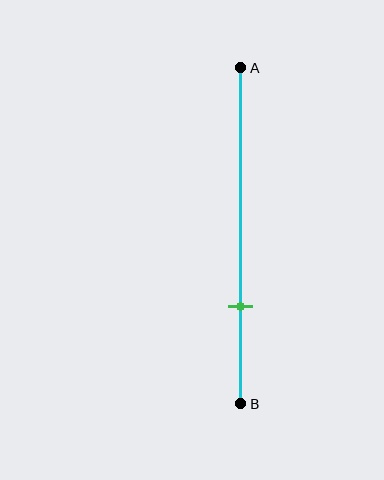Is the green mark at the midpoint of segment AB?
No, the mark is at about 70% from A, not at the 50% midpoint.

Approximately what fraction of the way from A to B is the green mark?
The green mark is approximately 70% of the way from A to B.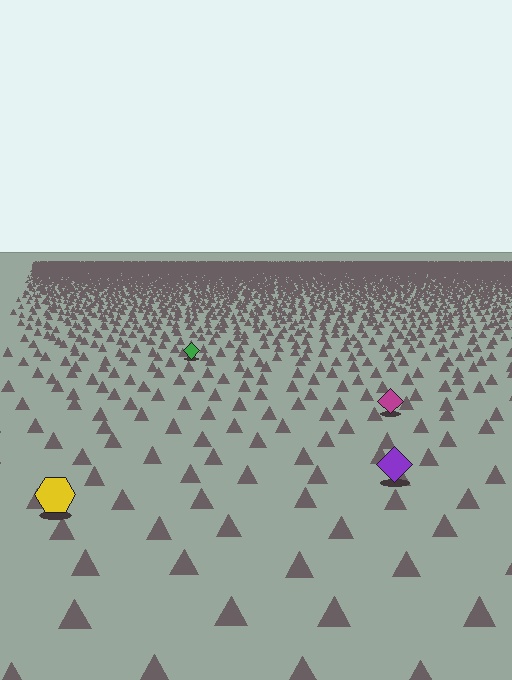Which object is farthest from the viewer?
The green diamond is farthest from the viewer. It appears smaller and the ground texture around it is denser.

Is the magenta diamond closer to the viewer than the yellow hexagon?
No. The yellow hexagon is closer — you can tell from the texture gradient: the ground texture is coarser near it.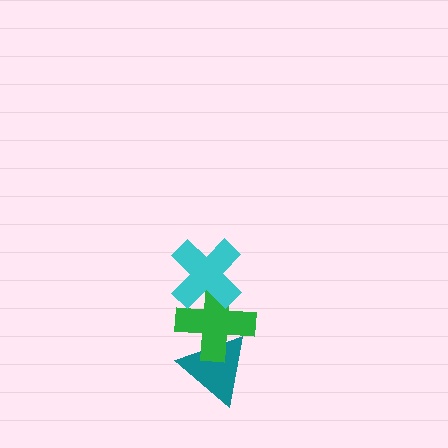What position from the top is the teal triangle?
The teal triangle is 3rd from the top.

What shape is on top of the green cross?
The cyan cross is on top of the green cross.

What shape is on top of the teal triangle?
The green cross is on top of the teal triangle.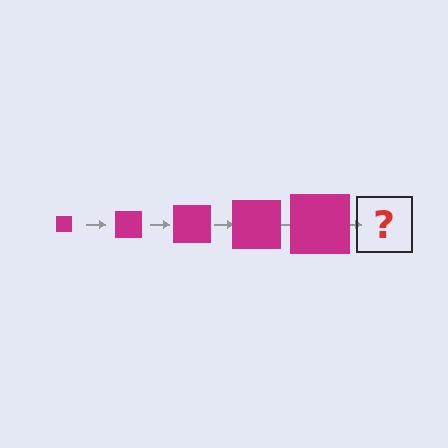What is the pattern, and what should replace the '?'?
The pattern is that the square gets progressively larger each step. The '?' should be a magenta square, larger than the previous one.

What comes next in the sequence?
The next element should be a magenta square, larger than the previous one.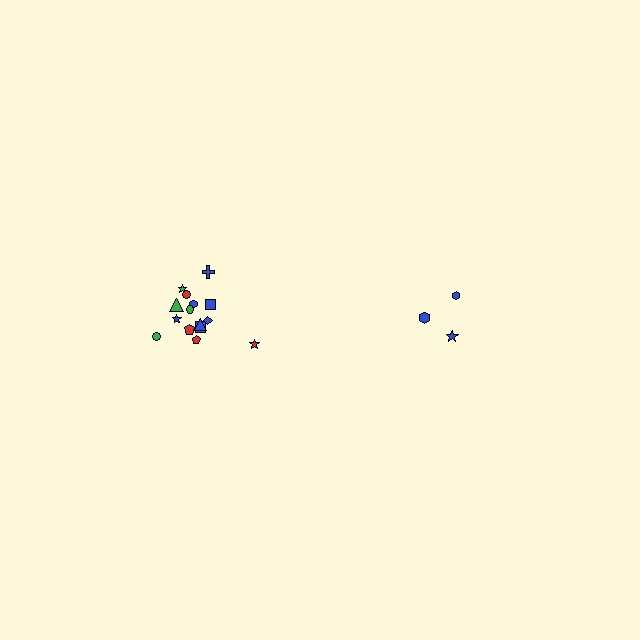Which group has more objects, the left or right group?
The left group.